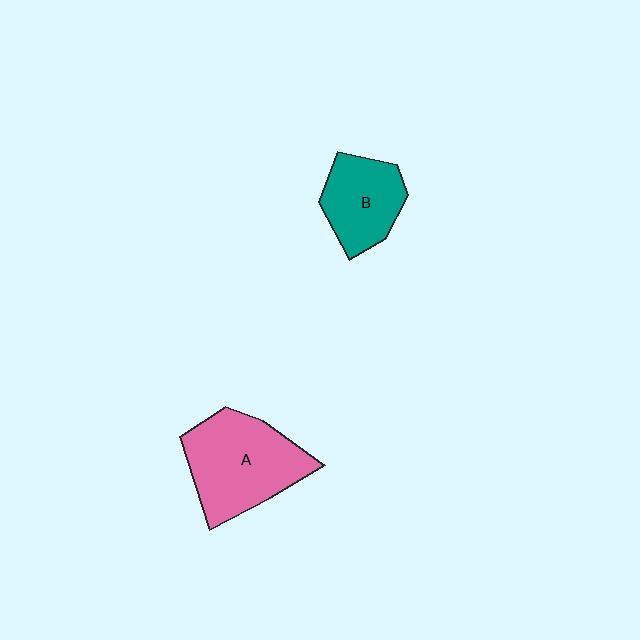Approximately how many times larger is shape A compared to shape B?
Approximately 1.5 times.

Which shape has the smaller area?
Shape B (teal).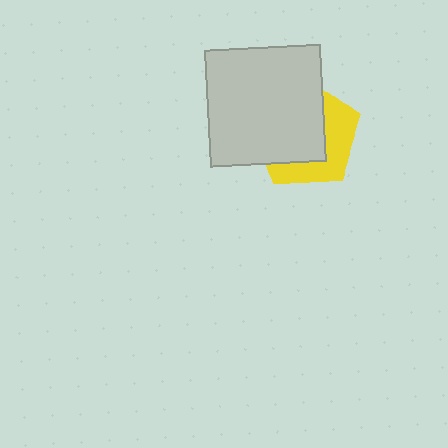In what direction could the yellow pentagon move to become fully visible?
The yellow pentagon could move toward the lower-right. That would shift it out from behind the light gray square entirely.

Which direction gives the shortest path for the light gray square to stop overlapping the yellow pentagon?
Moving toward the upper-left gives the shortest separation.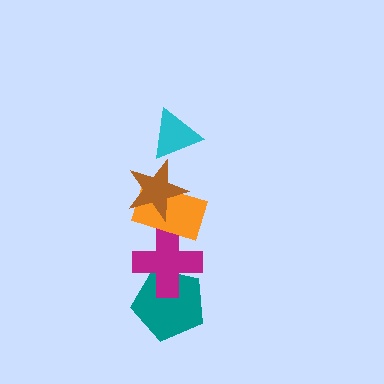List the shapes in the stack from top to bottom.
From top to bottom: the cyan triangle, the brown star, the orange rectangle, the magenta cross, the teal pentagon.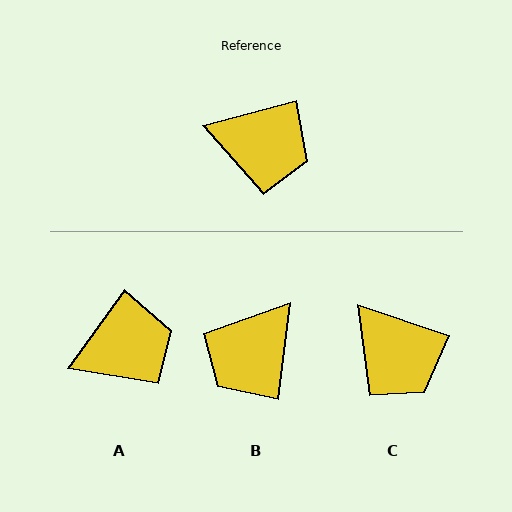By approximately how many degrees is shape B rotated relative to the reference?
Approximately 112 degrees clockwise.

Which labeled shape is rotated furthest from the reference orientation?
B, about 112 degrees away.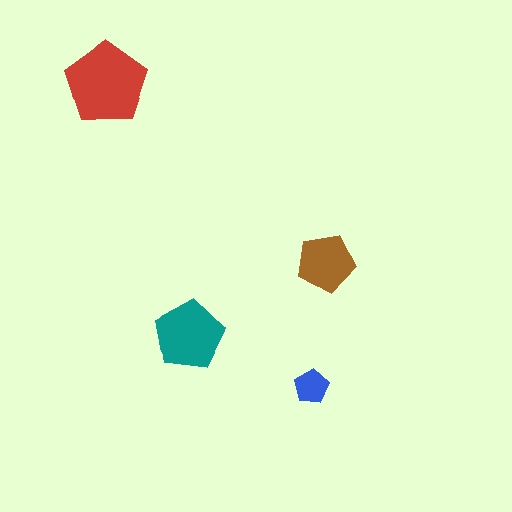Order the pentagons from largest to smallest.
the red one, the teal one, the brown one, the blue one.